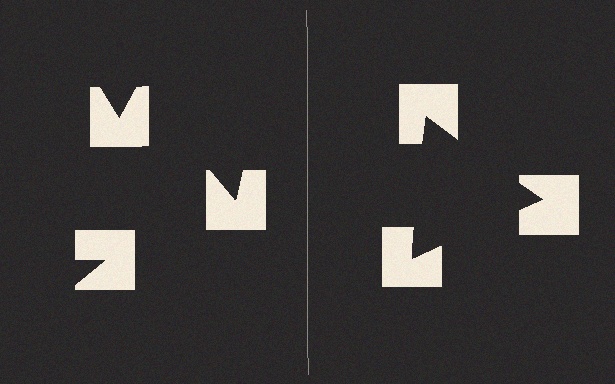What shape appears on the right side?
An illusory triangle.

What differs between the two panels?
The notched squares are positioned identically on both sides; only the wedge orientations differ. On the right they align to a triangle; on the left they are misaligned.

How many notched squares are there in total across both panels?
6 — 3 on each side.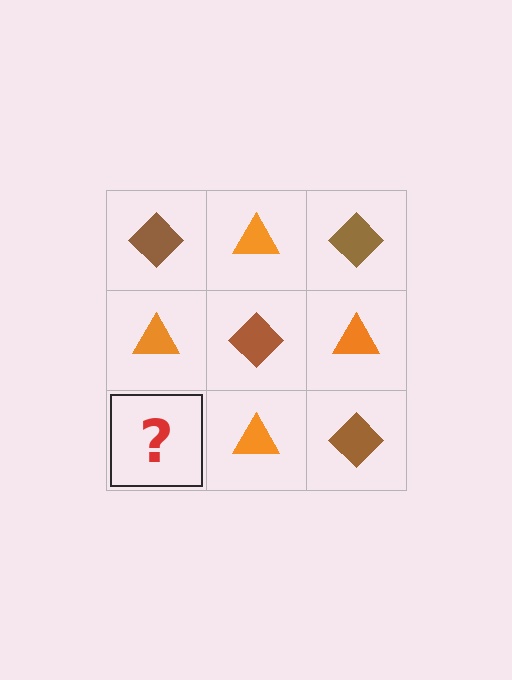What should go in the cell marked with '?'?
The missing cell should contain a brown diamond.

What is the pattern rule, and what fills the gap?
The rule is that it alternates brown diamond and orange triangle in a checkerboard pattern. The gap should be filled with a brown diamond.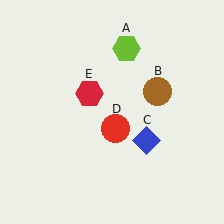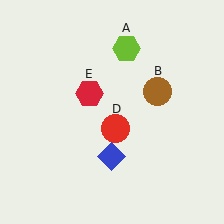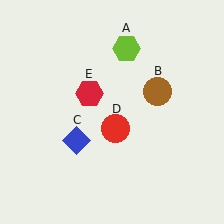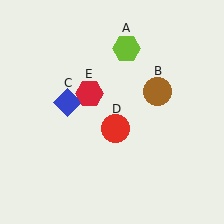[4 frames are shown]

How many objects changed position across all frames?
1 object changed position: blue diamond (object C).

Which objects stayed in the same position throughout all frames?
Lime hexagon (object A) and brown circle (object B) and red circle (object D) and red hexagon (object E) remained stationary.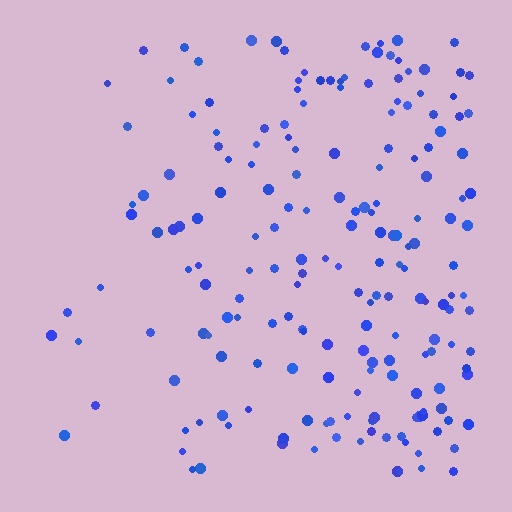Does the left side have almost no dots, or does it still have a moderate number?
Still a moderate number, just noticeably fewer than the right.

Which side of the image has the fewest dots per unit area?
The left.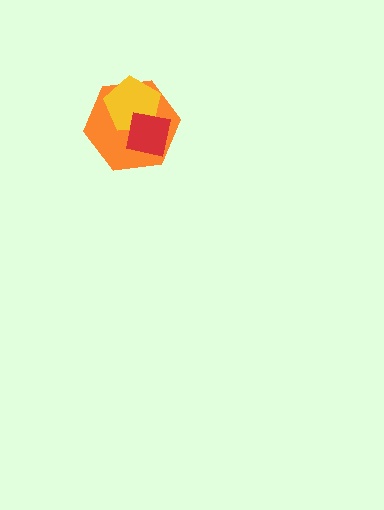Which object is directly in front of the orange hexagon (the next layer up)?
The yellow pentagon is directly in front of the orange hexagon.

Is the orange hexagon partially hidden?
Yes, it is partially covered by another shape.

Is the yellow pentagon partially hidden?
Yes, it is partially covered by another shape.